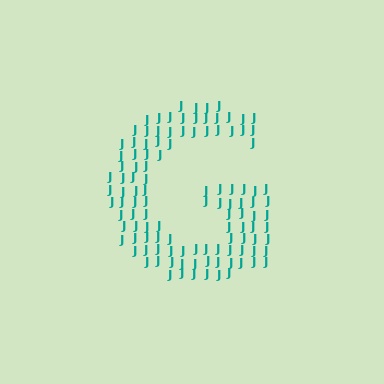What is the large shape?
The large shape is the letter G.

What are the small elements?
The small elements are letter J's.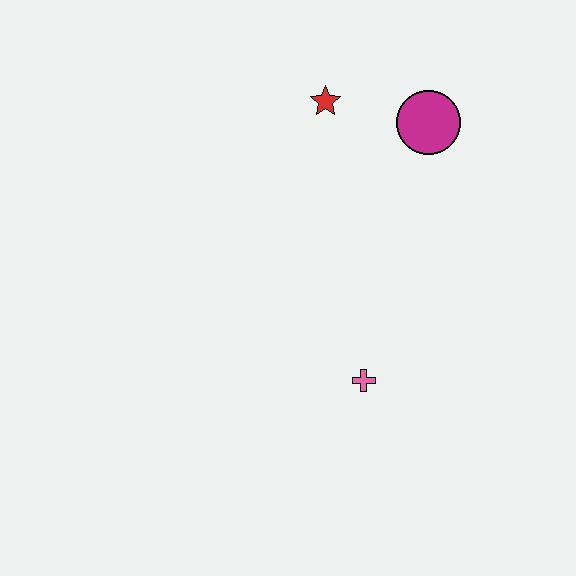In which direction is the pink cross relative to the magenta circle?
The pink cross is below the magenta circle.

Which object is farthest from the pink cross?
The red star is farthest from the pink cross.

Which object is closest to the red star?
The magenta circle is closest to the red star.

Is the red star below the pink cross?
No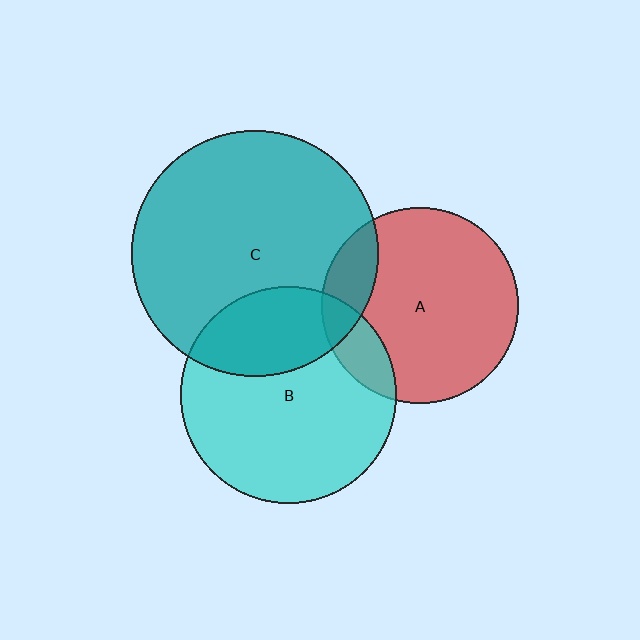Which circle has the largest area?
Circle C (teal).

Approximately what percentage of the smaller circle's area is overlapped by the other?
Approximately 30%.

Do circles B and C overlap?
Yes.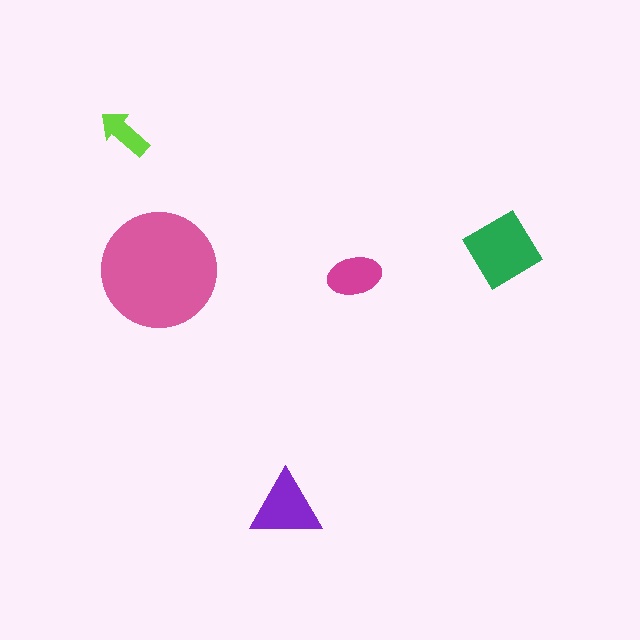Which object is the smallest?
The lime arrow.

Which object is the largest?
The pink circle.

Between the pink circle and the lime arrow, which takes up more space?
The pink circle.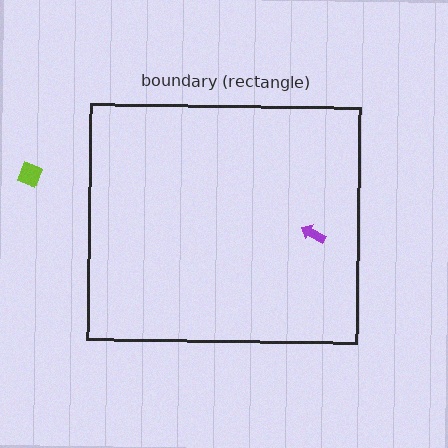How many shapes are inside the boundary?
1 inside, 1 outside.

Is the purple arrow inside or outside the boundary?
Inside.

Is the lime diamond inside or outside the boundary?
Outside.